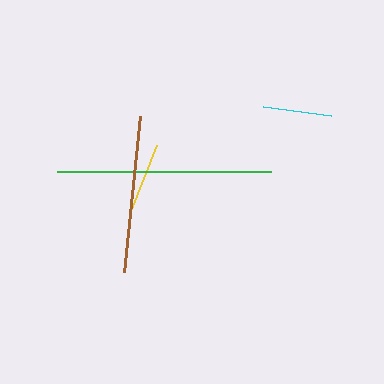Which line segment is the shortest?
The cyan line is the shortest at approximately 69 pixels.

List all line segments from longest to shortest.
From longest to shortest: green, brown, yellow, cyan.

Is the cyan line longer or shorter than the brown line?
The brown line is longer than the cyan line.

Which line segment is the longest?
The green line is the longest at approximately 214 pixels.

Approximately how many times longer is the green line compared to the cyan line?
The green line is approximately 3.1 times the length of the cyan line.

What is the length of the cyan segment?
The cyan segment is approximately 69 pixels long.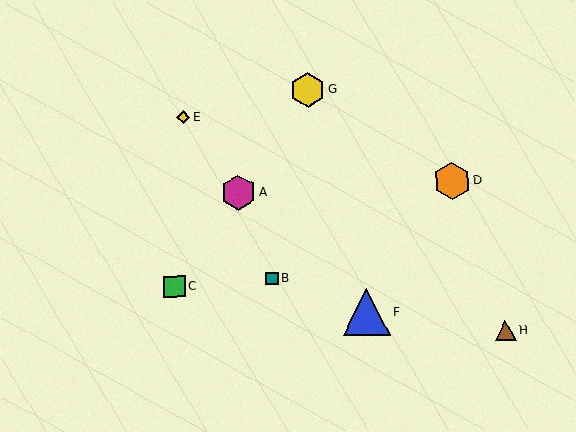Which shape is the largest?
The blue triangle (labeled F) is the largest.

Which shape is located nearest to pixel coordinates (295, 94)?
The yellow hexagon (labeled G) at (308, 90) is nearest to that location.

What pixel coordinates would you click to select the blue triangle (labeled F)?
Click at (366, 312) to select the blue triangle F.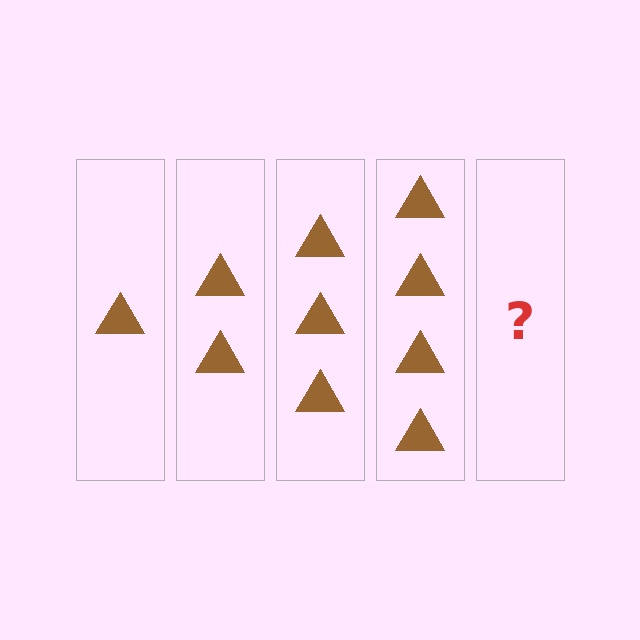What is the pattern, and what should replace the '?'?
The pattern is that each step adds one more triangle. The '?' should be 5 triangles.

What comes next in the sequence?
The next element should be 5 triangles.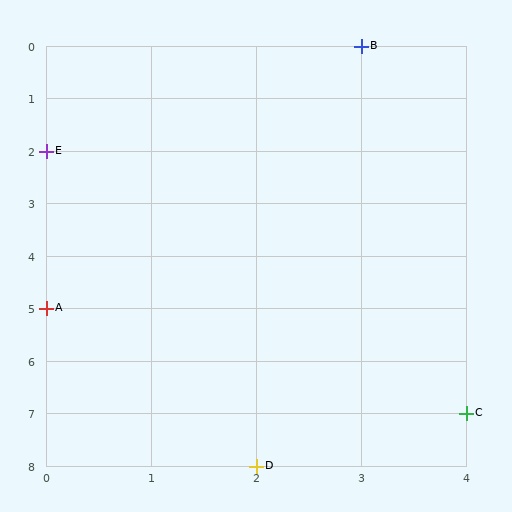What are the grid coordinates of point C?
Point C is at grid coordinates (4, 7).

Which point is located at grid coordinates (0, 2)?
Point E is at (0, 2).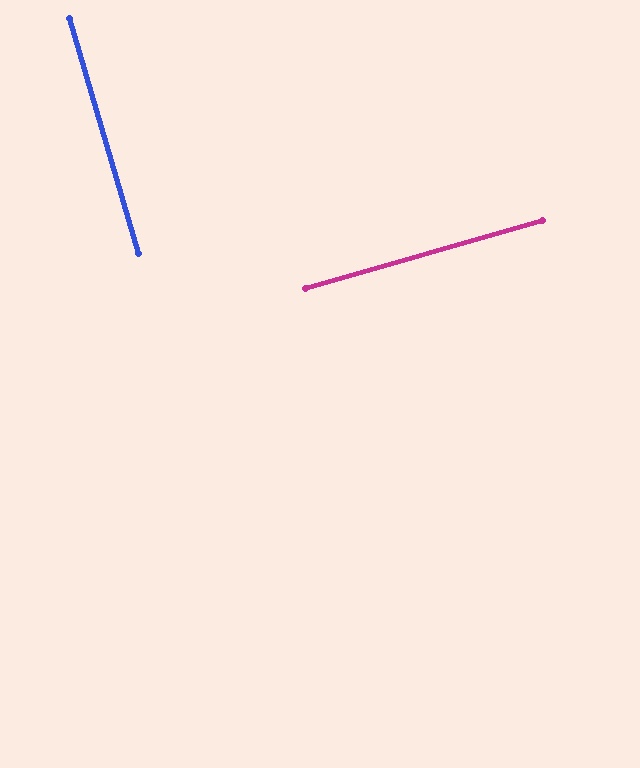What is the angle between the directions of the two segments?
Approximately 90 degrees.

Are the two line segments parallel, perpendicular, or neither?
Perpendicular — they meet at approximately 90°.